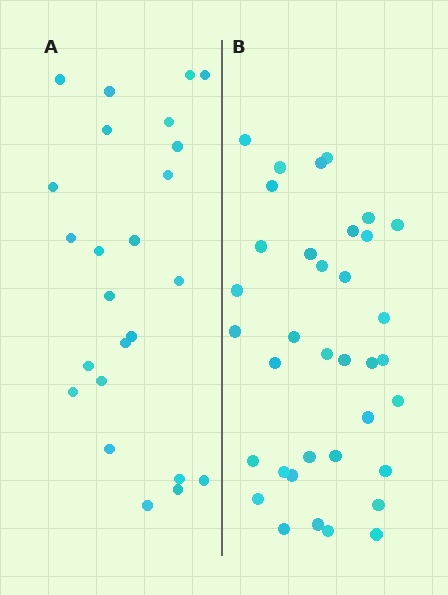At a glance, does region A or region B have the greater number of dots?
Region B (the right region) has more dots.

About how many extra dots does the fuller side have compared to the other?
Region B has roughly 12 or so more dots than region A.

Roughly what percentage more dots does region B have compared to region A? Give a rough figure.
About 50% more.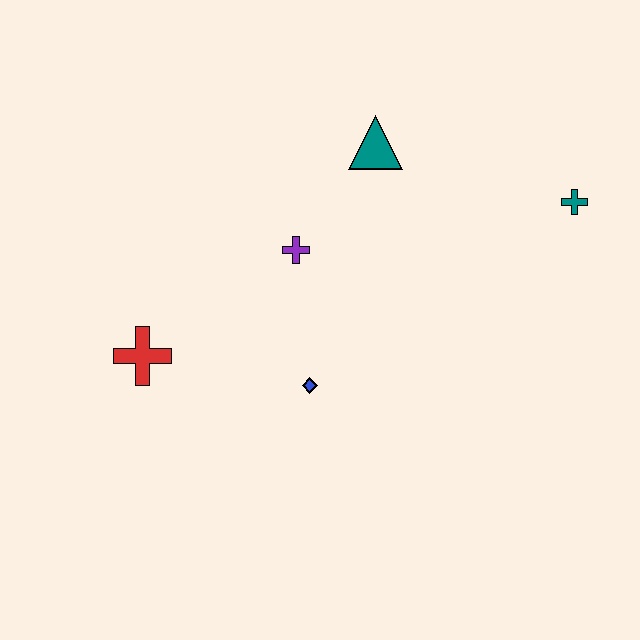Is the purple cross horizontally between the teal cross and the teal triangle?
No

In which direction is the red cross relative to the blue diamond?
The red cross is to the left of the blue diamond.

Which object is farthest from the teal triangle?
The red cross is farthest from the teal triangle.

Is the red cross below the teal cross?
Yes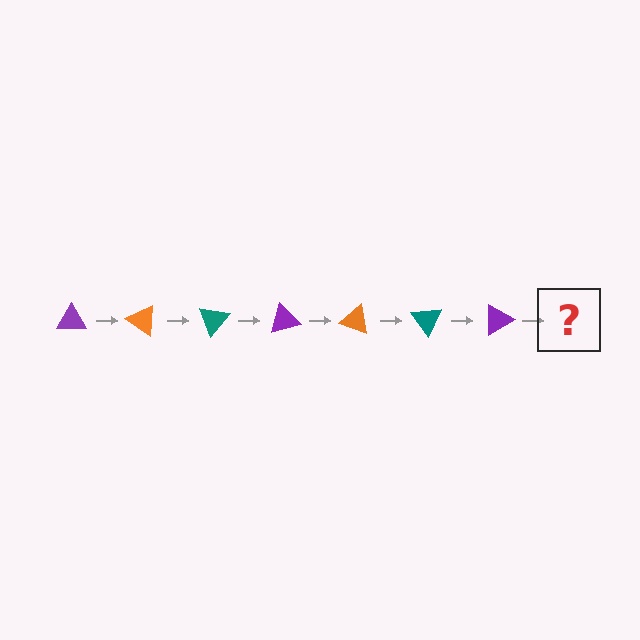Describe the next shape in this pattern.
It should be an orange triangle, rotated 245 degrees from the start.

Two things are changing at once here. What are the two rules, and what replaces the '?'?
The two rules are that it rotates 35 degrees each step and the color cycles through purple, orange, and teal. The '?' should be an orange triangle, rotated 245 degrees from the start.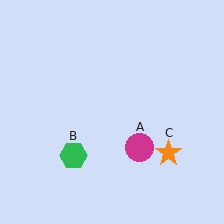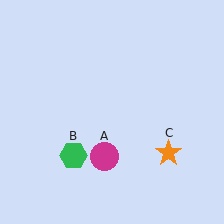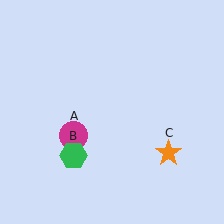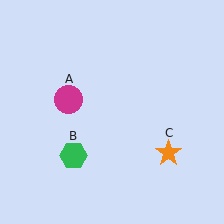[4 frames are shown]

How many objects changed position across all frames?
1 object changed position: magenta circle (object A).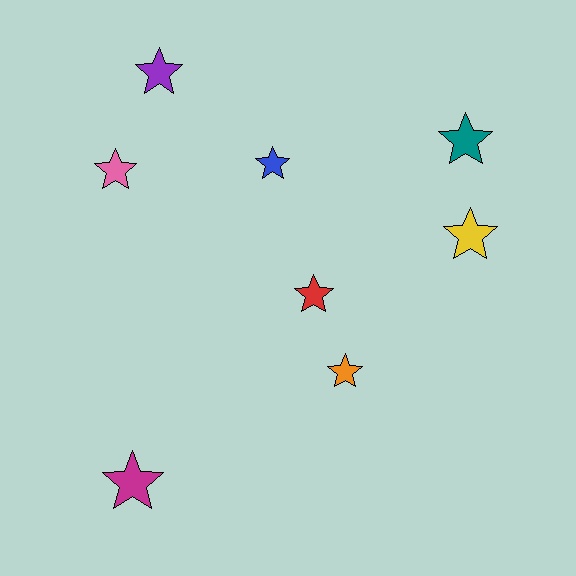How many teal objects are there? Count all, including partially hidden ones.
There is 1 teal object.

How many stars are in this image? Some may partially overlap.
There are 8 stars.